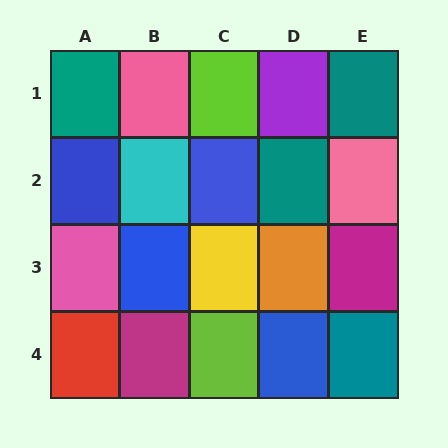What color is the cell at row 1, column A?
Teal.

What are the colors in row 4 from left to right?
Red, magenta, lime, blue, teal.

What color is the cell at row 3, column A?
Pink.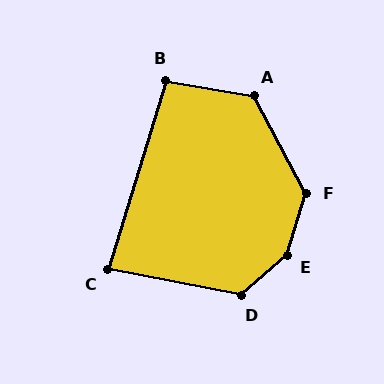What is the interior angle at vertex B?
Approximately 97 degrees (obtuse).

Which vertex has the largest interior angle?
E, at approximately 148 degrees.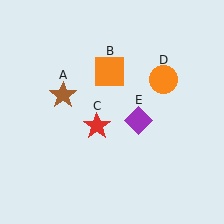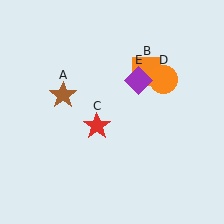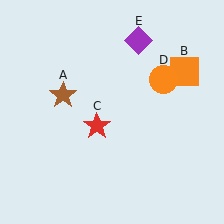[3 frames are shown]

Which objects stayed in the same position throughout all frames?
Brown star (object A) and red star (object C) and orange circle (object D) remained stationary.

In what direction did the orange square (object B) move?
The orange square (object B) moved right.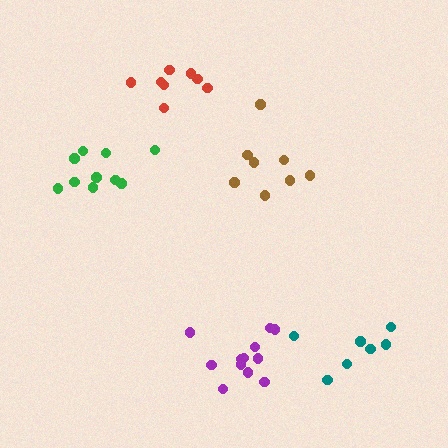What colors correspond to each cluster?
The clusters are colored: red, brown, green, purple, teal.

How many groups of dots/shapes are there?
There are 5 groups.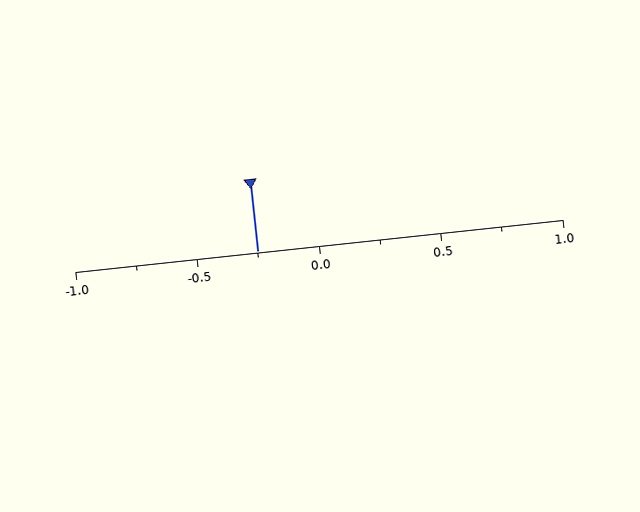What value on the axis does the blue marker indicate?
The marker indicates approximately -0.25.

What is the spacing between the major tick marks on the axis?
The major ticks are spaced 0.5 apart.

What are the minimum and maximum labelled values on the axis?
The axis runs from -1.0 to 1.0.